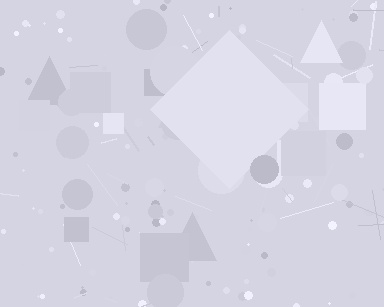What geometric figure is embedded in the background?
A diamond is embedded in the background.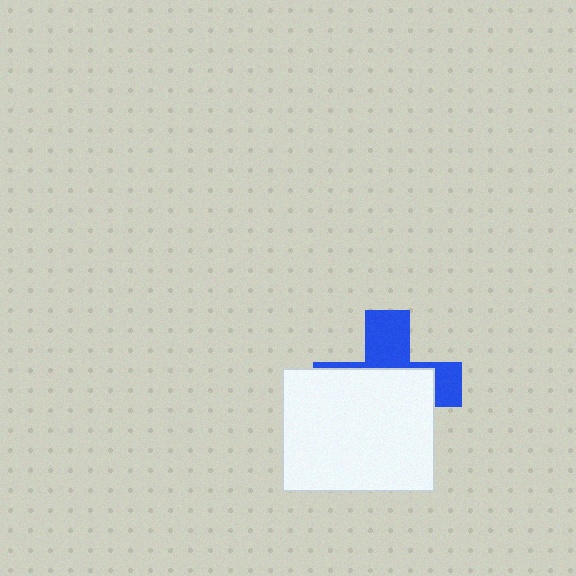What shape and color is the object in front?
The object in front is a white rectangle.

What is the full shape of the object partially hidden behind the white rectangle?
The partially hidden object is a blue cross.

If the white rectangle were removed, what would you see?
You would see the complete blue cross.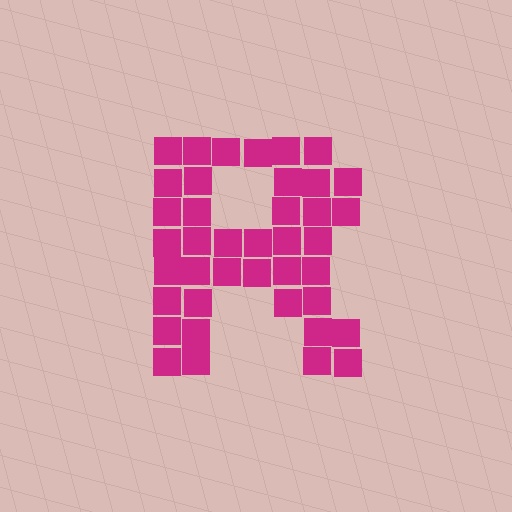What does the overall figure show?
The overall figure shows the letter R.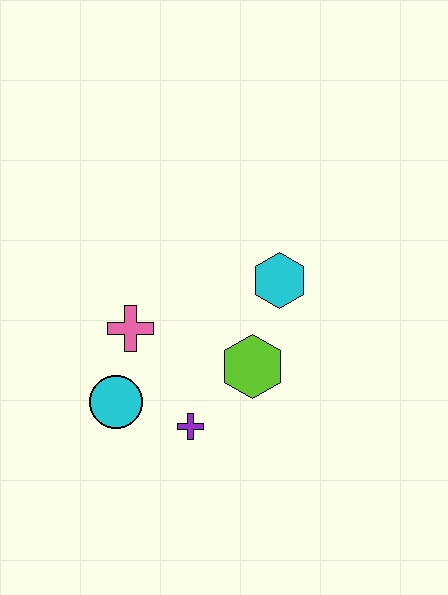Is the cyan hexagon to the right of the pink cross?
Yes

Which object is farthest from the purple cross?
The cyan hexagon is farthest from the purple cross.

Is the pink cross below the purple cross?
No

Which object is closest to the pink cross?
The cyan circle is closest to the pink cross.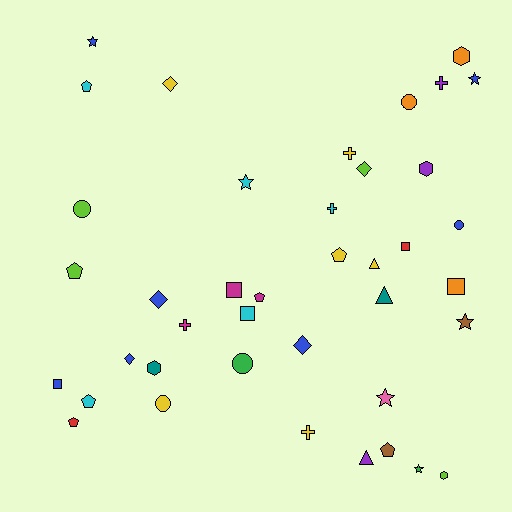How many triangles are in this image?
There are 3 triangles.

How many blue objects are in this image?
There are 7 blue objects.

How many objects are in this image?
There are 40 objects.